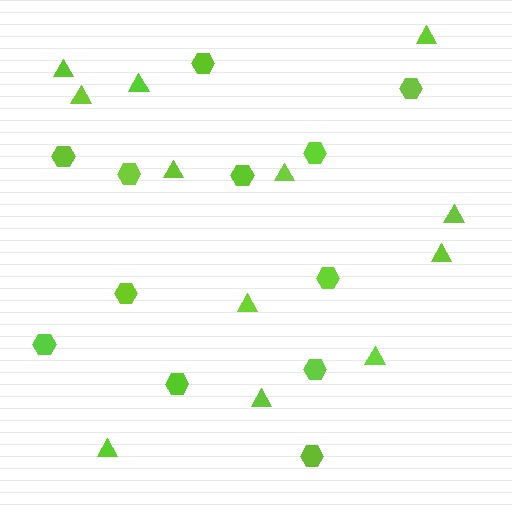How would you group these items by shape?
There are 2 groups: one group of triangles (12) and one group of hexagons (12).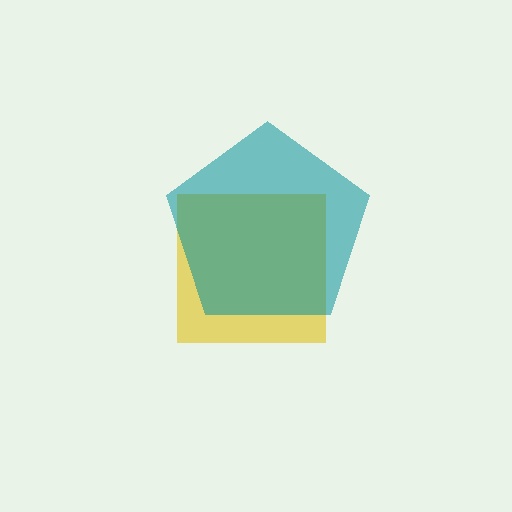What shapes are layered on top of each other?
The layered shapes are: a yellow square, a teal pentagon.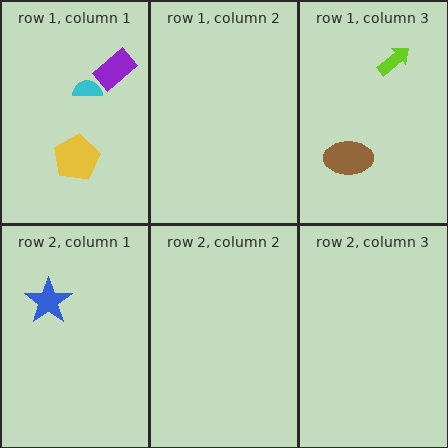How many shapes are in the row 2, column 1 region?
1.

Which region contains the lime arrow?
The row 1, column 3 region.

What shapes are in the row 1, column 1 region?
The purple rectangle, the cyan semicircle, the yellow pentagon.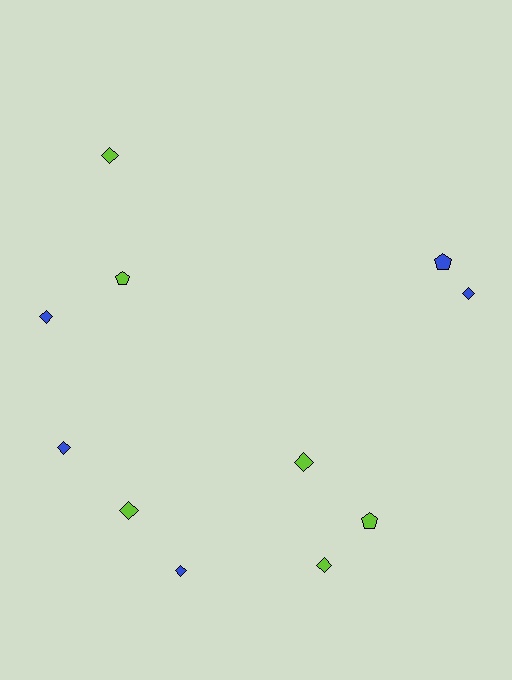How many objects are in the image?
There are 11 objects.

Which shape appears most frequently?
Diamond, with 8 objects.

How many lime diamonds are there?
There are 4 lime diamonds.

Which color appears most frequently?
Lime, with 6 objects.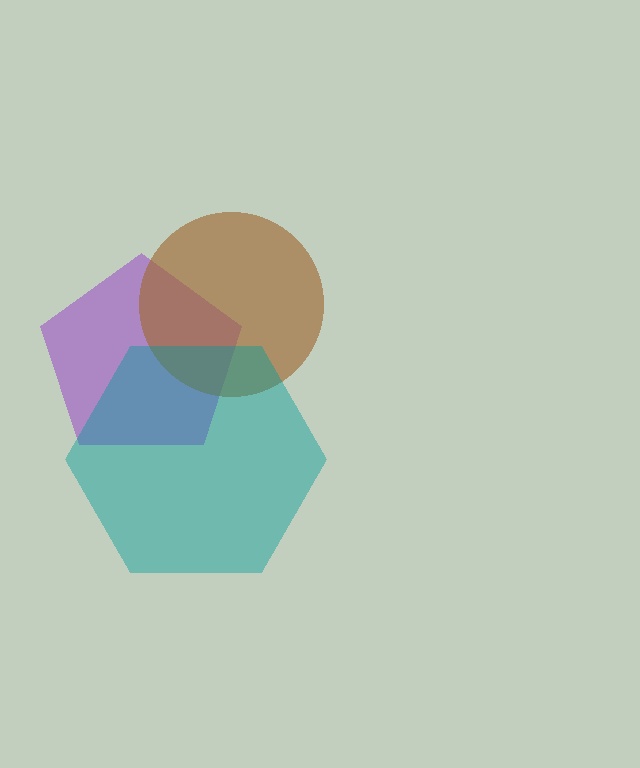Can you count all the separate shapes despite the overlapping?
Yes, there are 3 separate shapes.